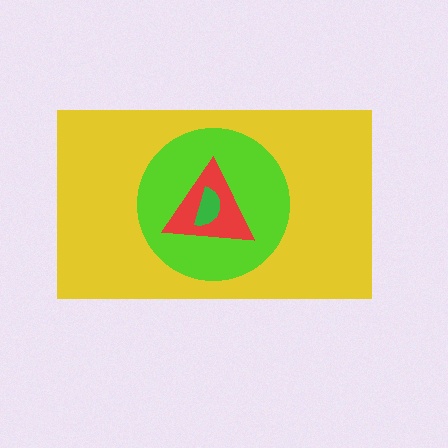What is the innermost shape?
The green semicircle.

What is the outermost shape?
The yellow rectangle.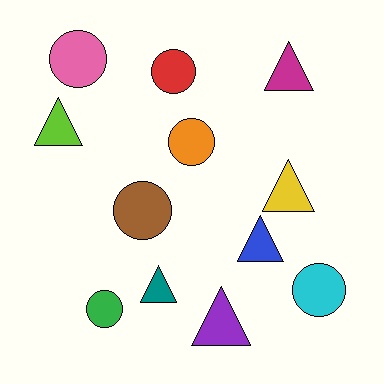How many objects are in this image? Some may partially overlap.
There are 12 objects.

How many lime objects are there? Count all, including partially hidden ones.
There is 1 lime object.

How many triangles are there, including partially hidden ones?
There are 6 triangles.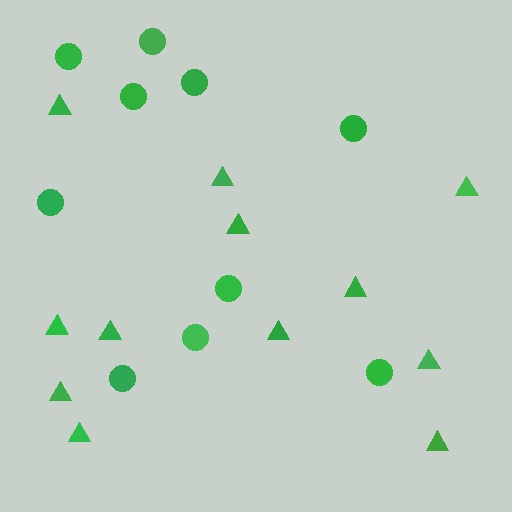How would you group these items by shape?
There are 2 groups: one group of triangles (12) and one group of circles (10).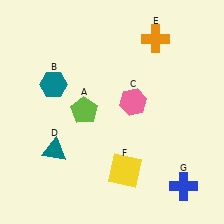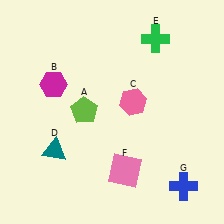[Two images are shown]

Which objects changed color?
B changed from teal to magenta. E changed from orange to green. F changed from yellow to pink.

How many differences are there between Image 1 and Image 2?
There are 3 differences between the two images.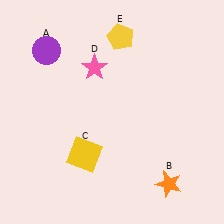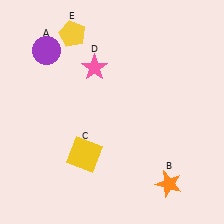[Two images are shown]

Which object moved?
The yellow pentagon (E) moved left.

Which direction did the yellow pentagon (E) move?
The yellow pentagon (E) moved left.